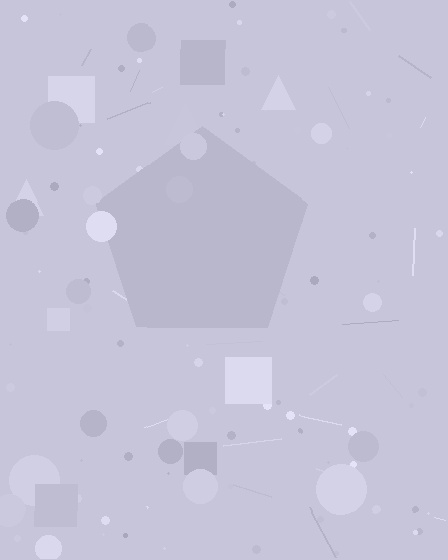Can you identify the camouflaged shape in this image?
The camouflaged shape is a pentagon.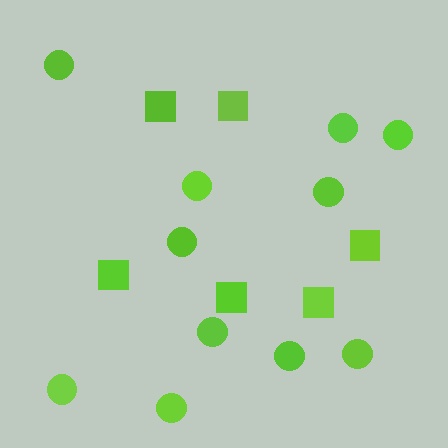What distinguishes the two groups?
There are 2 groups: one group of squares (6) and one group of circles (11).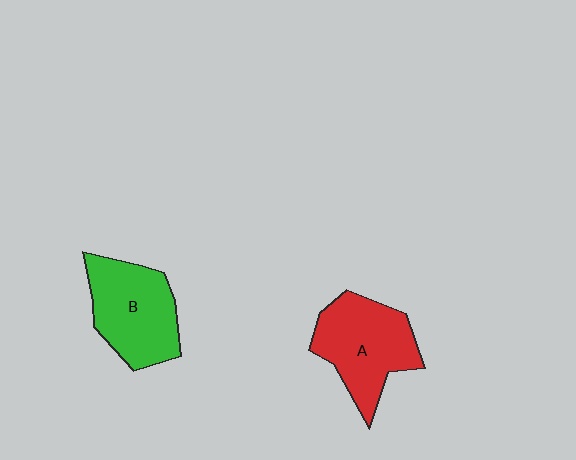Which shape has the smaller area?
Shape B (green).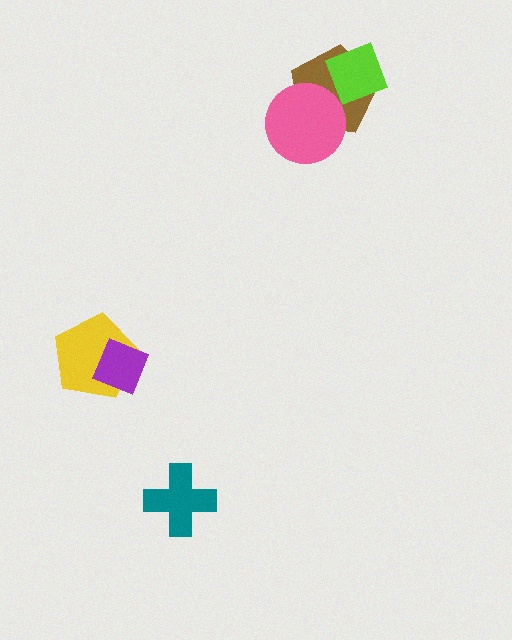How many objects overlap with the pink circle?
1 object overlaps with the pink circle.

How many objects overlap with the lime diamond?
1 object overlaps with the lime diamond.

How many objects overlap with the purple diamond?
1 object overlaps with the purple diamond.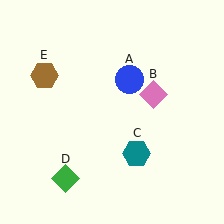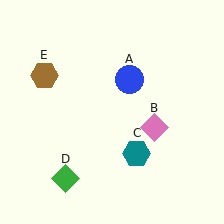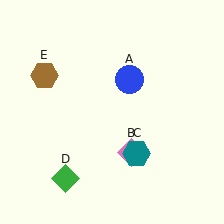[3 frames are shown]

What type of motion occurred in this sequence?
The pink diamond (object B) rotated clockwise around the center of the scene.